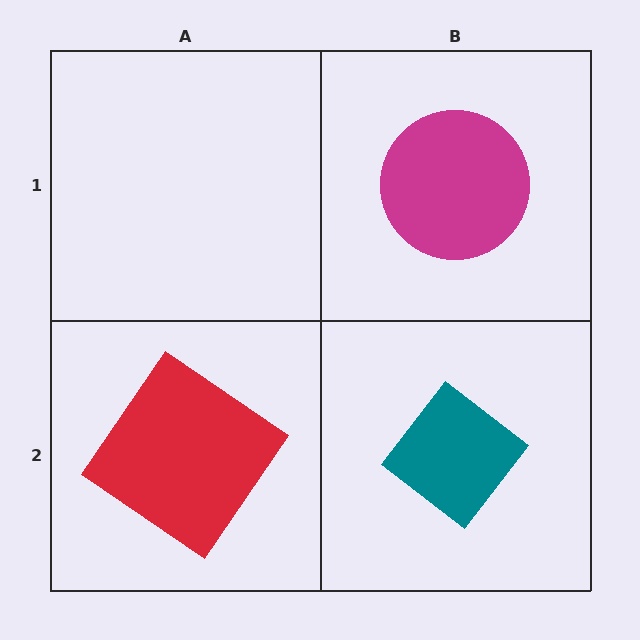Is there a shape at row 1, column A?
No, that cell is empty.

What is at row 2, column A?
A red diamond.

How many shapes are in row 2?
2 shapes.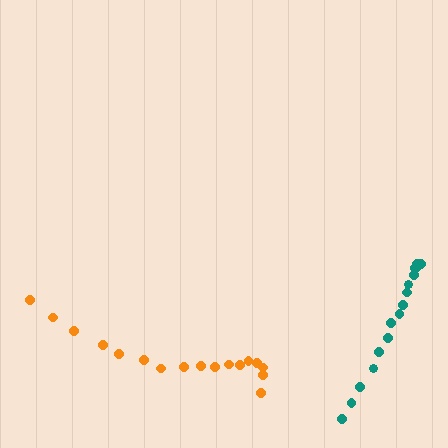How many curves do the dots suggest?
There are 2 distinct paths.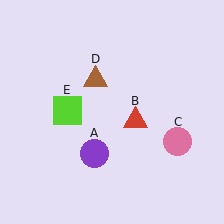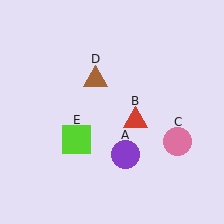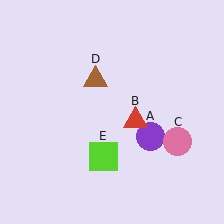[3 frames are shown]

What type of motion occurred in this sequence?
The purple circle (object A), lime square (object E) rotated counterclockwise around the center of the scene.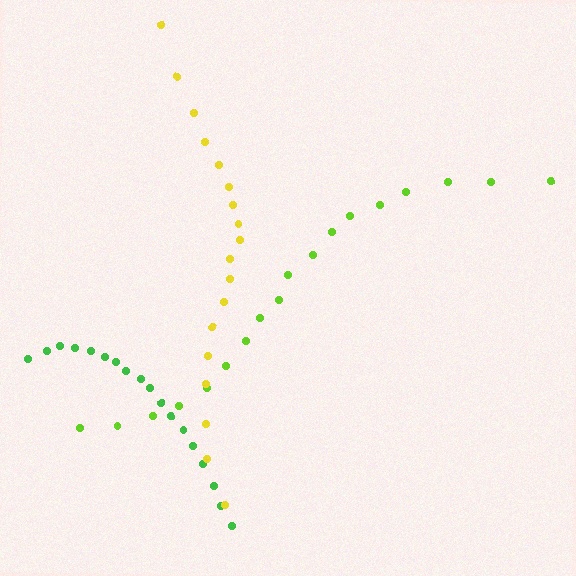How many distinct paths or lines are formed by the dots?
There are 3 distinct paths.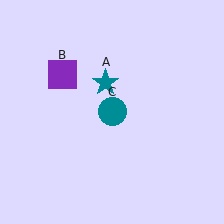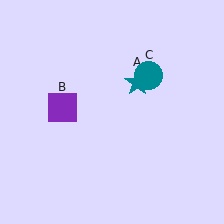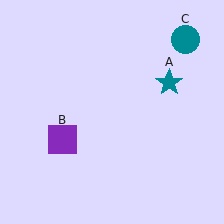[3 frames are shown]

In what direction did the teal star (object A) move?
The teal star (object A) moved right.